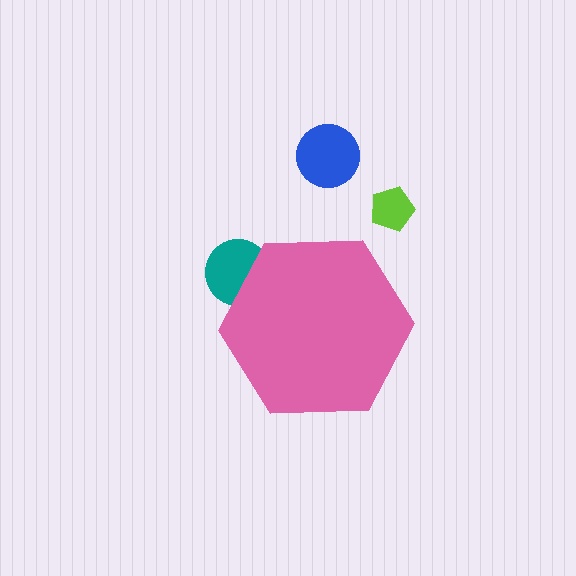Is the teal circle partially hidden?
Yes, the teal circle is partially hidden behind the pink hexagon.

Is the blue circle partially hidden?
No, the blue circle is fully visible.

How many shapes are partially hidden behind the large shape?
1 shape is partially hidden.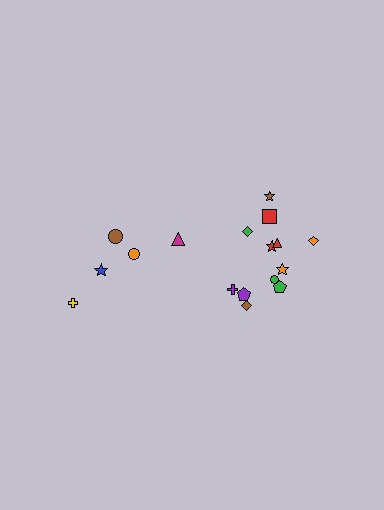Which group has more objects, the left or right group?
The right group.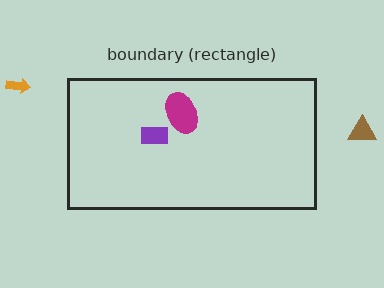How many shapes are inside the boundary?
2 inside, 2 outside.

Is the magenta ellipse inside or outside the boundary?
Inside.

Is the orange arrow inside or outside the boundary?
Outside.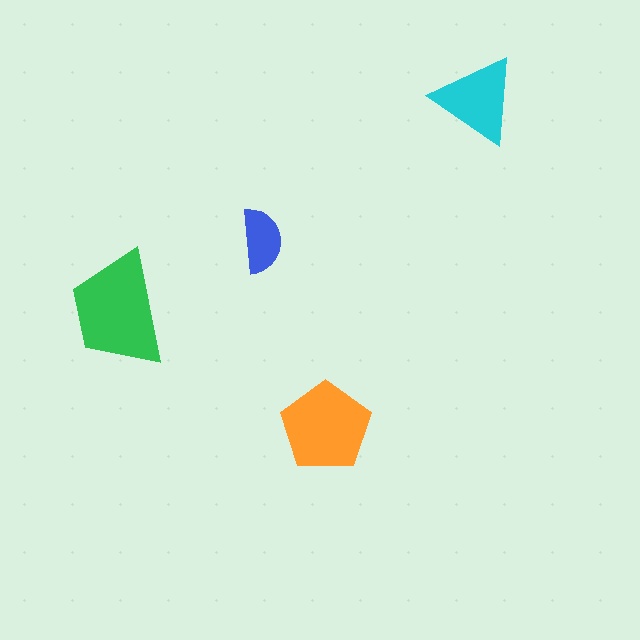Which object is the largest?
The green trapezoid.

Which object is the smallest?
The blue semicircle.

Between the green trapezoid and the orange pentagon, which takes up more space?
The green trapezoid.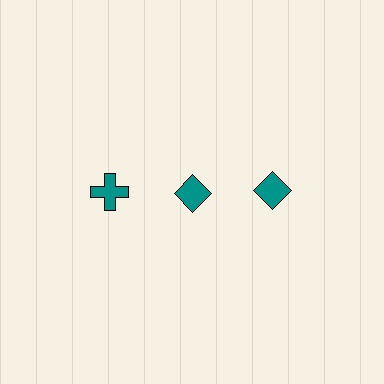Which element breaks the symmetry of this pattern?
The teal cross in the top row, leftmost column breaks the symmetry. All other shapes are teal diamonds.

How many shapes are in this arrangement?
There are 3 shapes arranged in a grid pattern.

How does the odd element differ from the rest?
It has a different shape: cross instead of diamond.